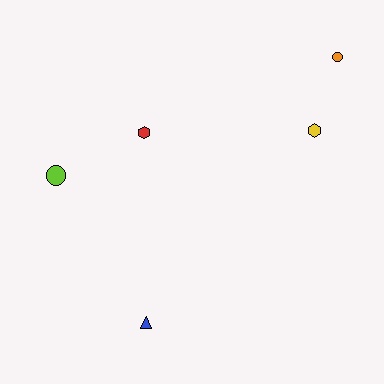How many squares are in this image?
There are no squares.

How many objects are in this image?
There are 5 objects.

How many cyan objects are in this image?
There are no cyan objects.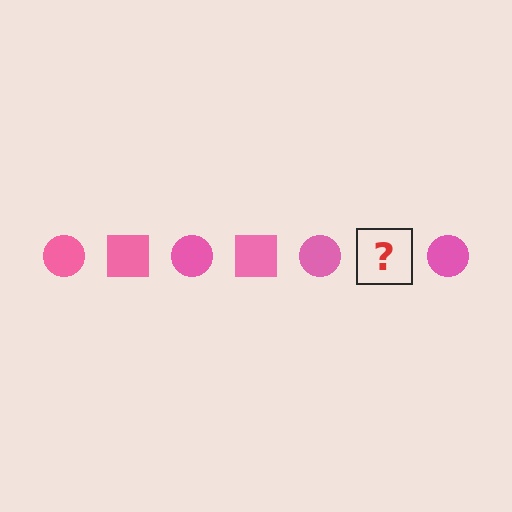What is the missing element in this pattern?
The missing element is a pink square.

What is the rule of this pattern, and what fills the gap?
The rule is that the pattern cycles through circle, square shapes in pink. The gap should be filled with a pink square.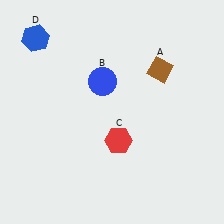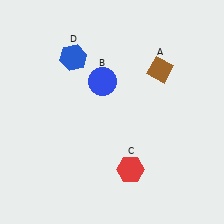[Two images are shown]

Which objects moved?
The objects that moved are: the red hexagon (C), the blue hexagon (D).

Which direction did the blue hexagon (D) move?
The blue hexagon (D) moved right.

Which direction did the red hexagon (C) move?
The red hexagon (C) moved down.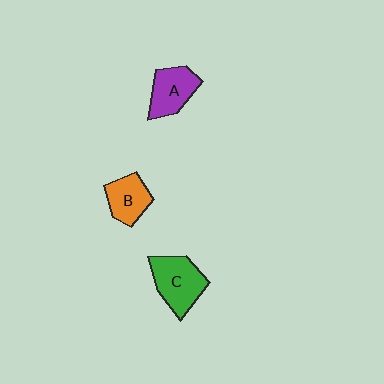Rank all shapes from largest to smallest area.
From largest to smallest: C (green), A (purple), B (orange).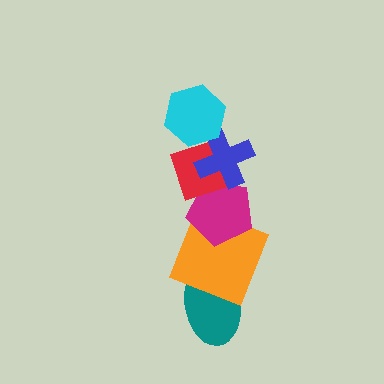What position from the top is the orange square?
The orange square is 5th from the top.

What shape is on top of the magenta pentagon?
The red diamond is on top of the magenta pentagon.